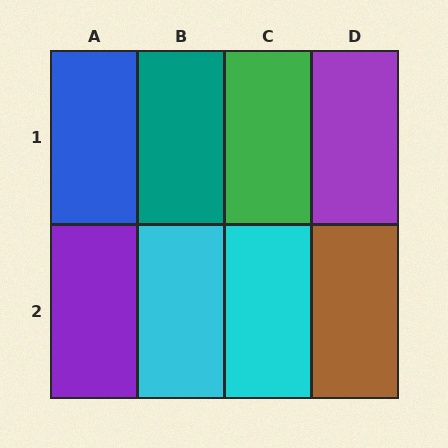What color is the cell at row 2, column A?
Purple.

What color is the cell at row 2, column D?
Brown.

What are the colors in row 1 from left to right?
Blue, teal, green, purple.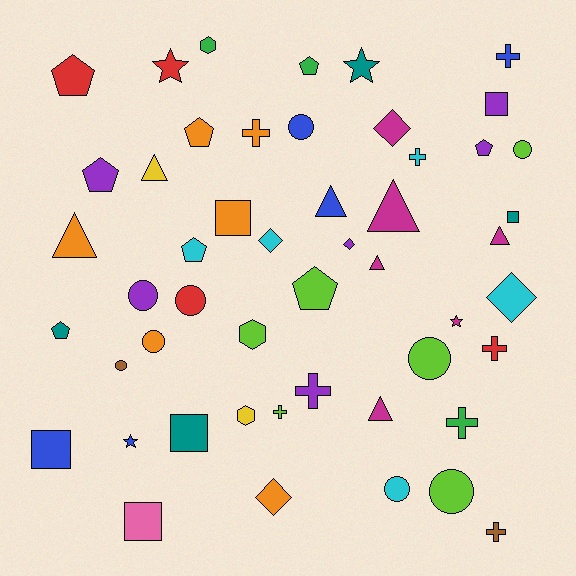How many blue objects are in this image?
There are 5 blue objects.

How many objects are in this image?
There are 50 objects.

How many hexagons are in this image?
There are 3 hexagons.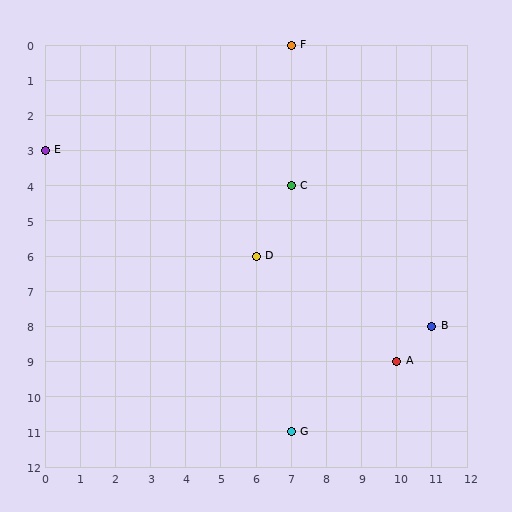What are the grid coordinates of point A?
Point A is at grid coordinates (10, 9).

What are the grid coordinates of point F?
Point F is at grid coordinates (7, 0).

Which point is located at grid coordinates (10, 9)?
Point A is at (10, 9).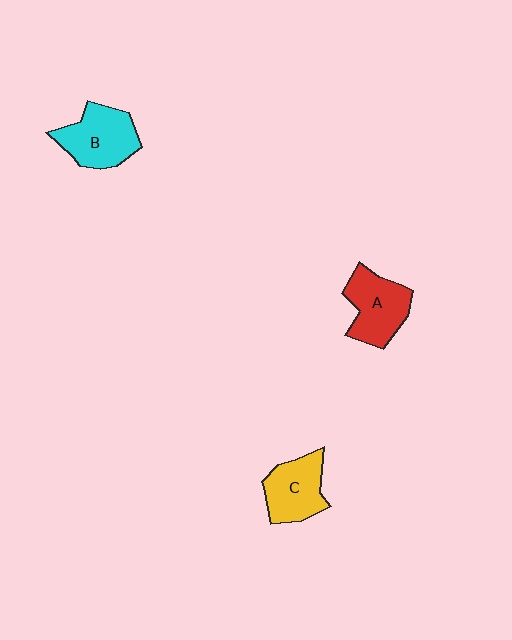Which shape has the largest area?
Shape B (cyan).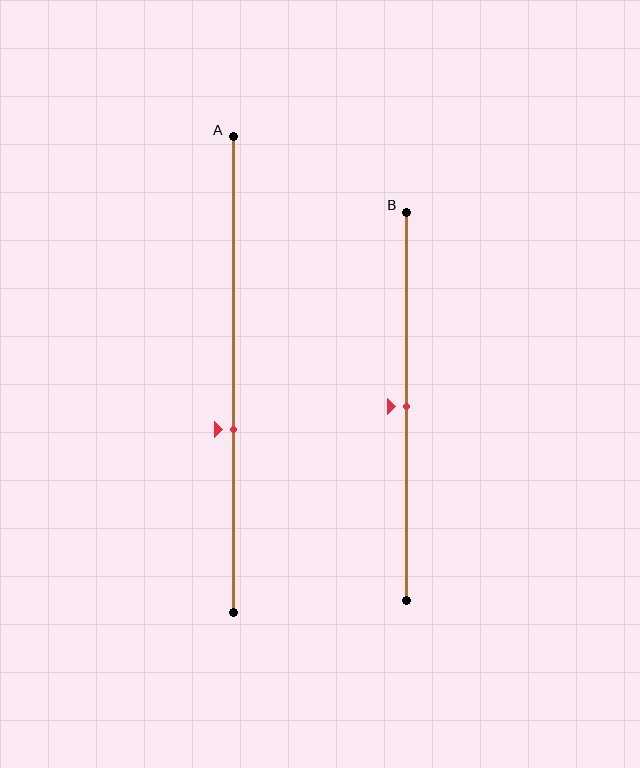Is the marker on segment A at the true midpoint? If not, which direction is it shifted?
No, the marker on segment A is shifted downward by about 11% of the segment length.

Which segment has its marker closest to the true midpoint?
Segment B has its marker closest to the true midpoint.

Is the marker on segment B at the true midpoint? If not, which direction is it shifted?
Yes, the marker on segment B is at the true midpoint.